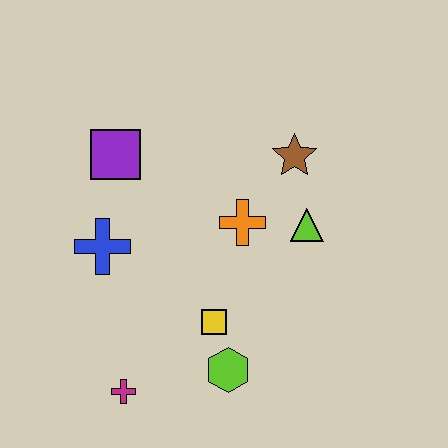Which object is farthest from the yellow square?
The purple square is farthest from the yellow square.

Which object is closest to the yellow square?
The lime hexagon is closest to the yellow square.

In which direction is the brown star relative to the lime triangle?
The brown star is above the lime triangle.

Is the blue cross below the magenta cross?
No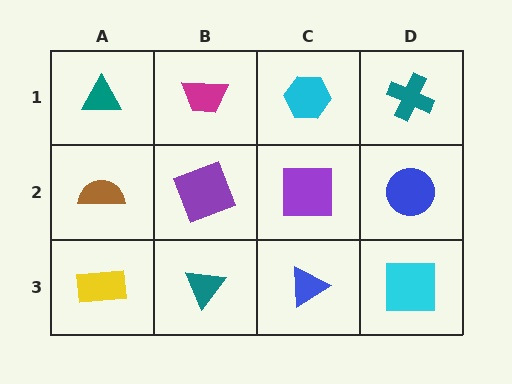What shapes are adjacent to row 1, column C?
A purple square (row 2, column C), a magenta trapezoid (row 1, column B), a teal cross (row 1, column D).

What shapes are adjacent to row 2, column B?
A magenta trapezoid (row 1, column B), a teal triangle (row 3, column B), a brown semicircle (row 2, column A), a purple square (row 2, column C).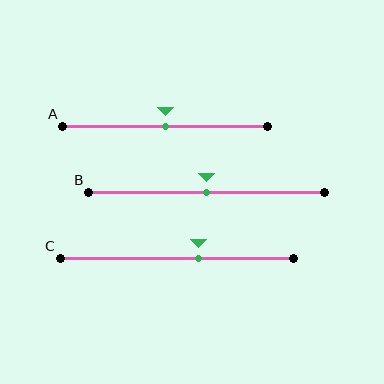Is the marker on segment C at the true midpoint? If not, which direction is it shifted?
No, the marker on segment C is shifted to the right by about 9% of the segment length.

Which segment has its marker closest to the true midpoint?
Segment A has its marker closest to the true midpoint.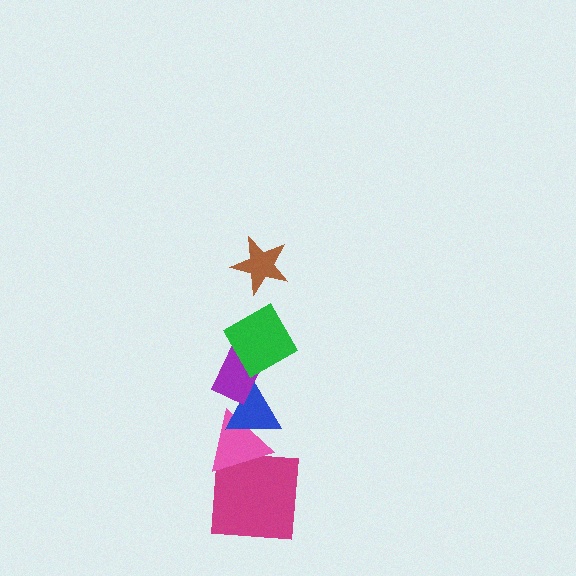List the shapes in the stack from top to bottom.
From top to bottom: the brown star, the green square, the purple rectangle, the blue triangle, the pink triangle, the magenta square.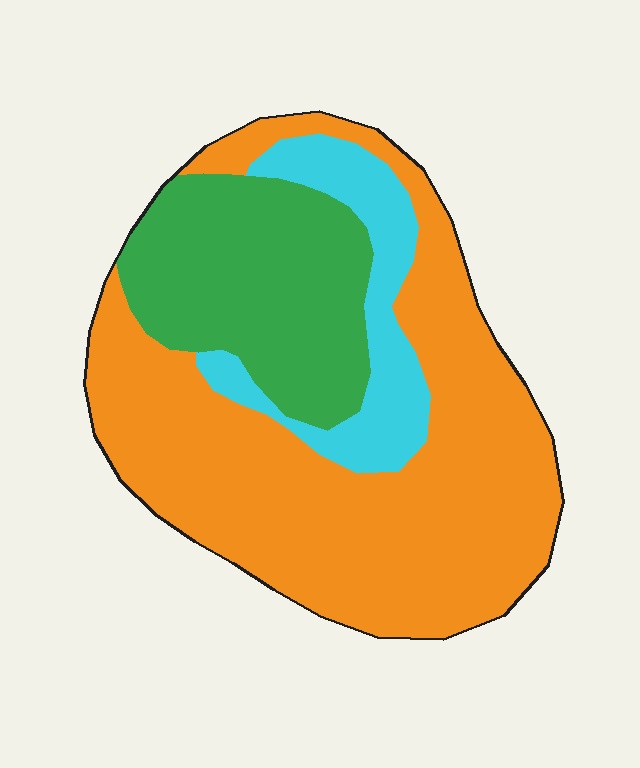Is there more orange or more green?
Orange.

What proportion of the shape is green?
Green covers about 25% of the shape.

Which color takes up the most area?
Orange, at roughly 60%.